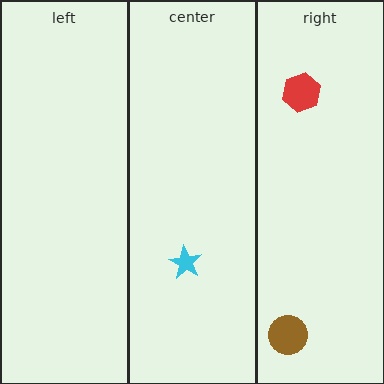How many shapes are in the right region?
3.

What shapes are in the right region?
The magenta pentagon, the brown circle, the red hexagon.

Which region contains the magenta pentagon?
The right region.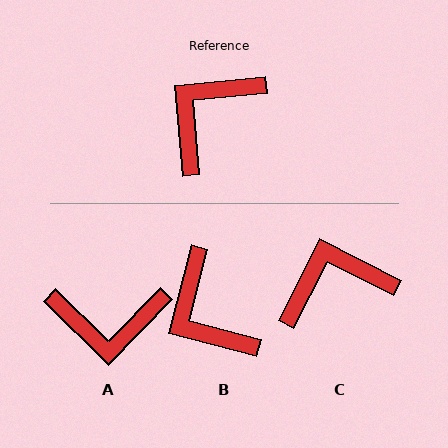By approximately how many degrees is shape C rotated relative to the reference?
Approximately 32 degrees clockwise.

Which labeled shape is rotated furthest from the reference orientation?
A, about 130 degrees away.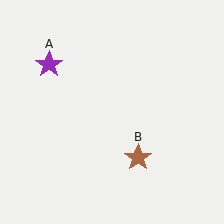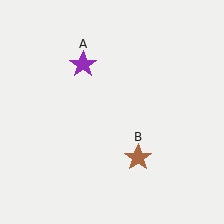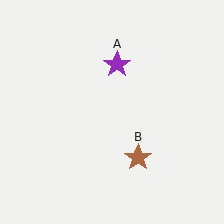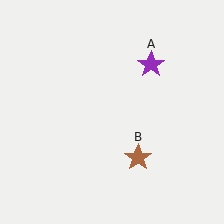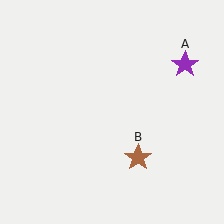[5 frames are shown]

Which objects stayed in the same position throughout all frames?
Brown star (object B) remained stationary.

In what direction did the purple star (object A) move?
The purple star (object A) moved right.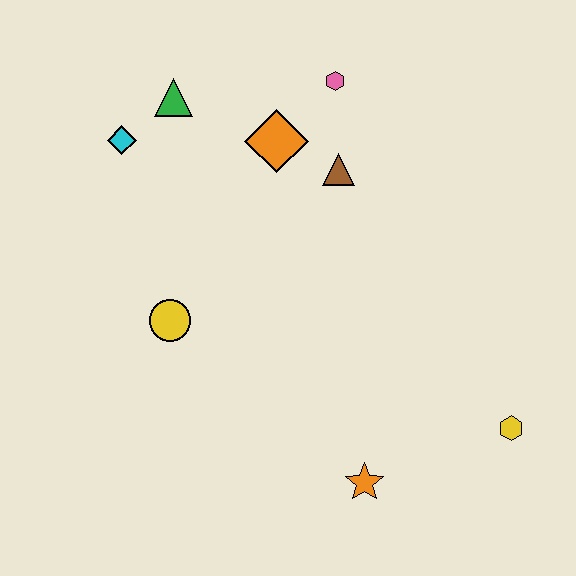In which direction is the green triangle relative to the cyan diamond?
The green triangle is to the right of the cyan diamond.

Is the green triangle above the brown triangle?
Yes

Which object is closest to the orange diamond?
The brown triangle is closest to the orange diamond.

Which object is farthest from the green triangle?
The yellow hexagon is farthest from the green triangle.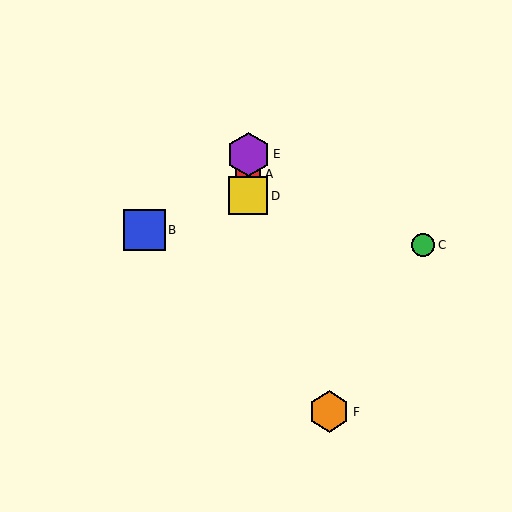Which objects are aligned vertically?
Objects A, D, E are aligned vertically.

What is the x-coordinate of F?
Object F is at x≈329.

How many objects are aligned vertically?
3 objects (A, D, E) are aligned vertically.